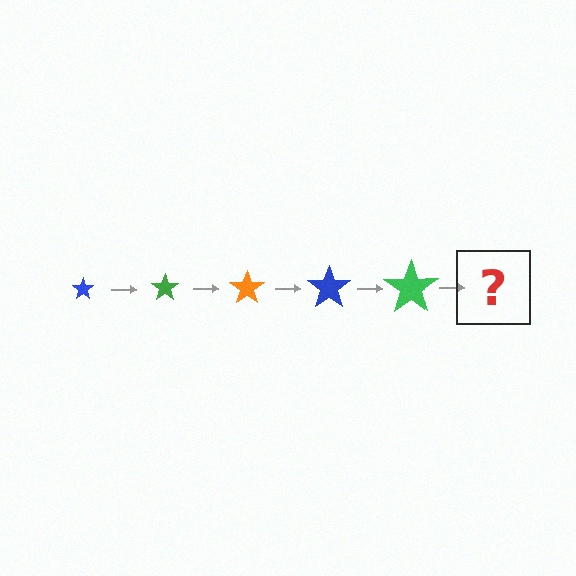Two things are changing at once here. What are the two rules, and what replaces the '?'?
The two rules are that the star grows larger each step and the color cycles through blue, green, and orange. The '?' should be an orange star, larger than the previous one.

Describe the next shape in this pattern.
It should be an orange star, larger than the previous one.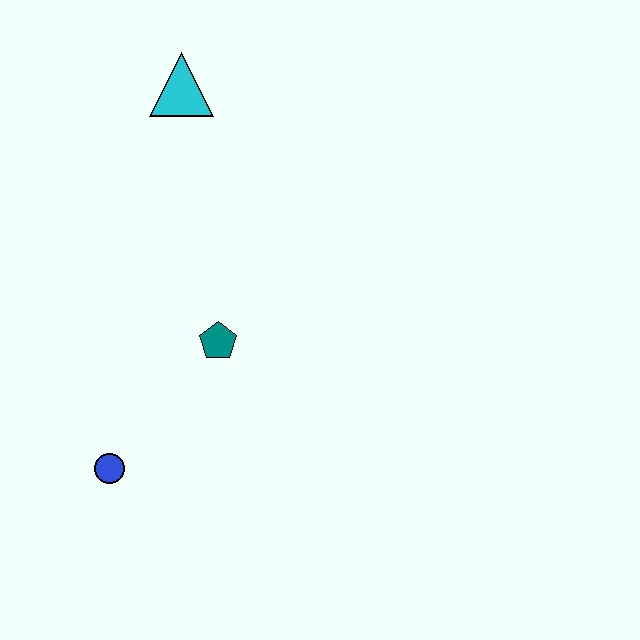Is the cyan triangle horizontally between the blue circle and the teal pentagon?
Yes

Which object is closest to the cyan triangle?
The teal pentagon is closest to the cyan triangle.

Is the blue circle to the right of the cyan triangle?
No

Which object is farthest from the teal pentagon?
The cyan triangle is farthest from the teal pentagon.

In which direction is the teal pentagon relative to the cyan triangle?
The teal pentagon is below the cyan triangle.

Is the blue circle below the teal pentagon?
Yes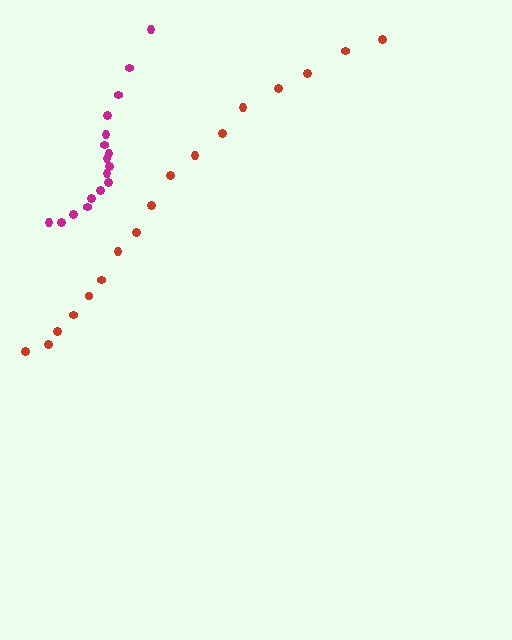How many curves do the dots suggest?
There are 2 distinct paths.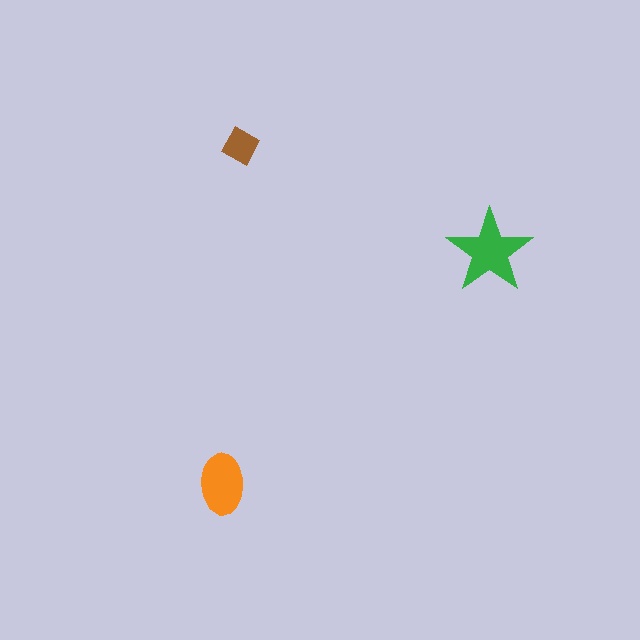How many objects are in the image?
There are 3 objects in the image.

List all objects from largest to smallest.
The green star, the orange ellipse, the brown diamond.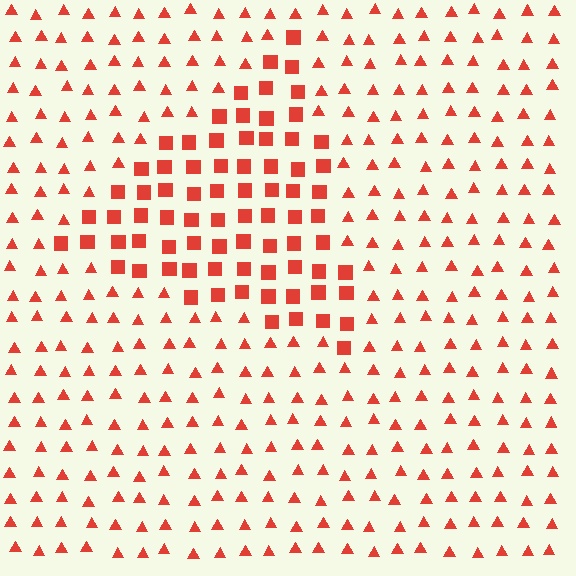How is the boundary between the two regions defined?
The boundary is defined by a change in element shape: squares inside vs. triangles outside. All elements share the same color and spacing.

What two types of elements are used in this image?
The image uses squares inside the triangle region and triangles outside it.